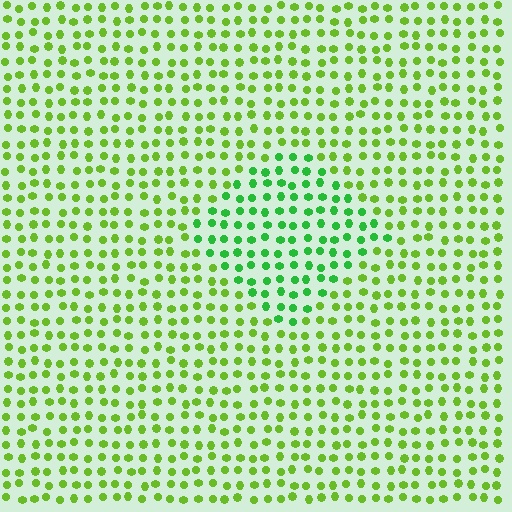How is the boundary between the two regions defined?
The boundary is defined purely by a slight shift in hue (about 33 degrees). Spacing, size, and orientation are identical on both sides.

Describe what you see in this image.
The image is filled with small lime elements in a uniform arrangement. A diamond-shaped region is visible where the elements are tinted to a slightly different hue, forming a subtle color boundary.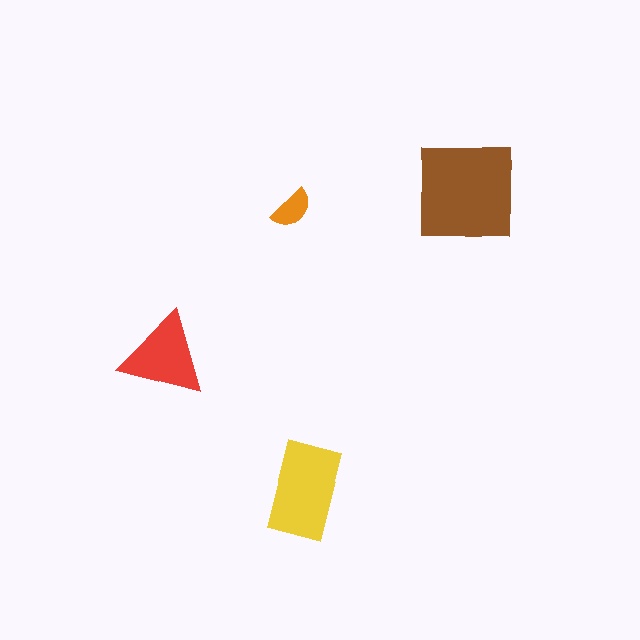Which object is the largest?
The brown square.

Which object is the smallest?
The orange semicircle.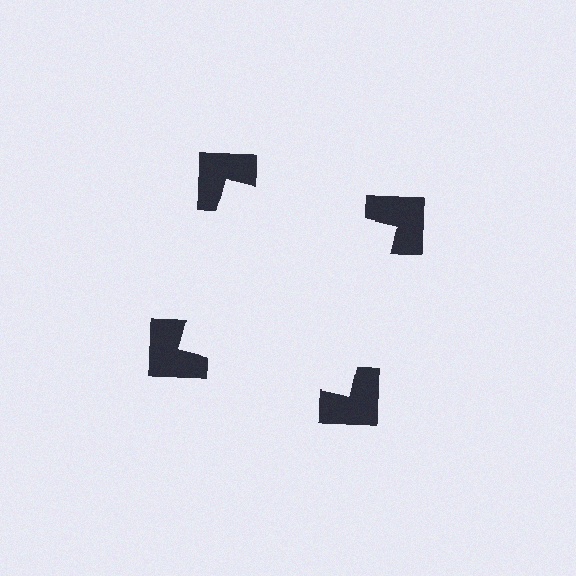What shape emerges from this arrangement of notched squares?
An illusory square — its edges are inferred from the aligned wedge cuts in the notched squares, not physically drawn.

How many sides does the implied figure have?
4 sides.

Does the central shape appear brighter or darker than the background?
It typically appears slightly brighter than the background, even though no actual brightness change is drawn.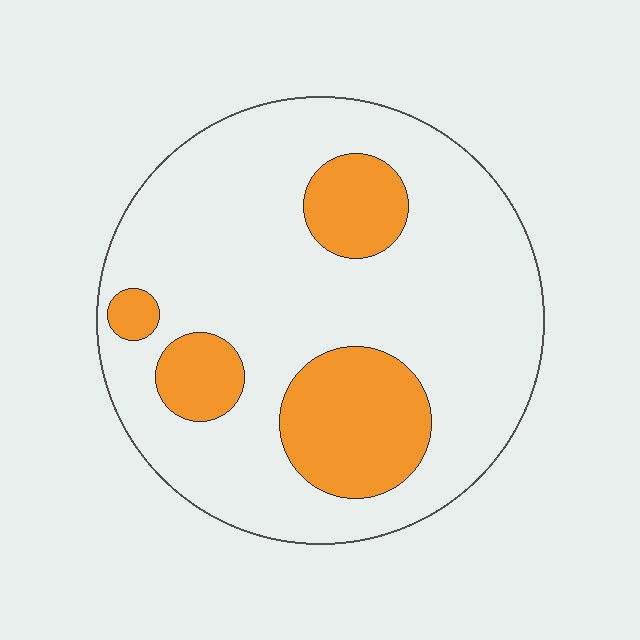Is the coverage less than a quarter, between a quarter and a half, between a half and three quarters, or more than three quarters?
Less than a quarter.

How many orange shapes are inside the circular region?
4.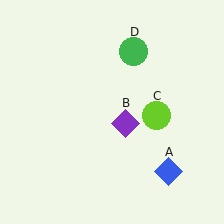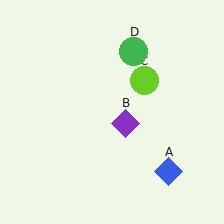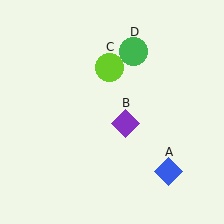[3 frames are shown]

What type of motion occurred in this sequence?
The lime circle (object C) rotated counterclockwise around the center of the scene.